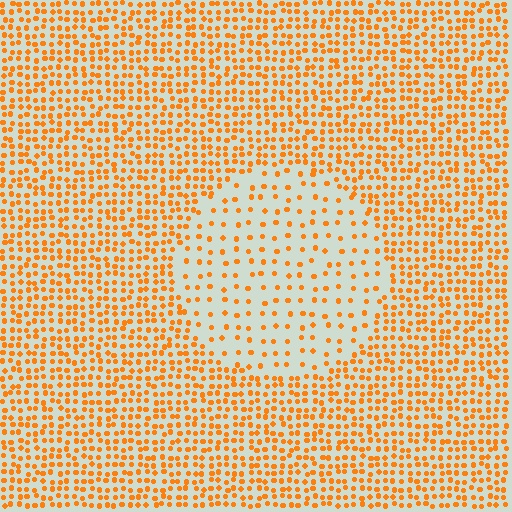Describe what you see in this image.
The image contains small orange elements arranged at two different densities. A circle-shaped region is visible where the elements are less densely packed than the surrounding area.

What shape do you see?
I see a circle.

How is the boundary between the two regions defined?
The boundary is defined by a change in element density (approximately 2.6x ratio). All elements are the same color, size, and shape.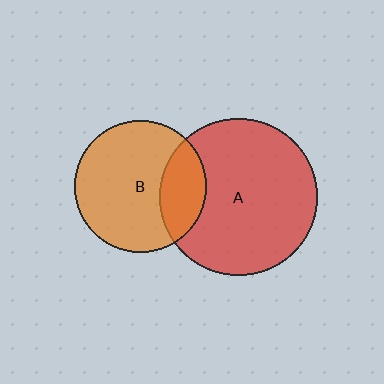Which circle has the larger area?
Circle A (red).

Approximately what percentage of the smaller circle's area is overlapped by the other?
Approximately 25%.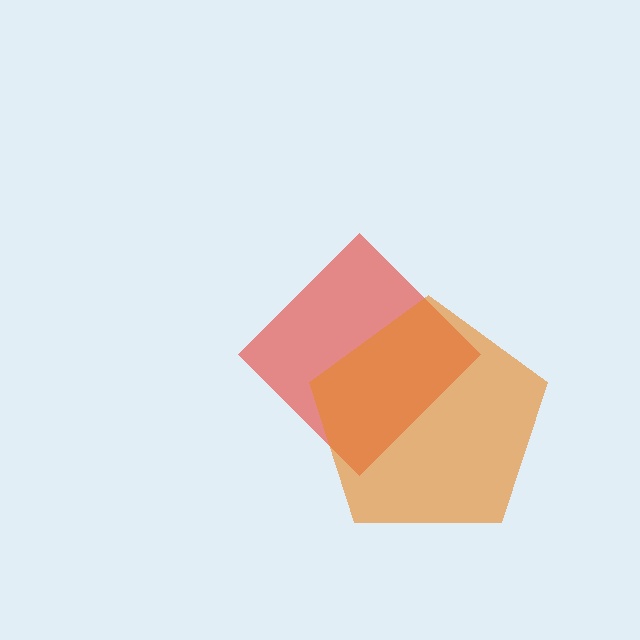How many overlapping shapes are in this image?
There are 2 overlapping shapes in the image.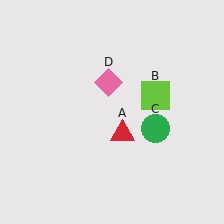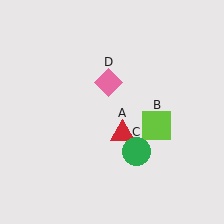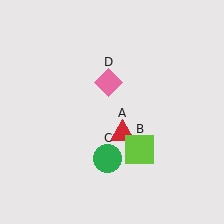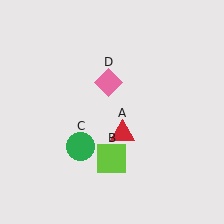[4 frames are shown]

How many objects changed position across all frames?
2 objects changed position: lime square (object B), green circle (object C).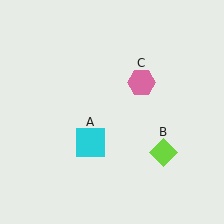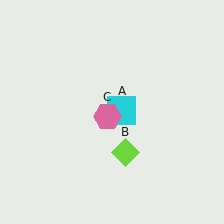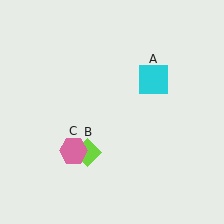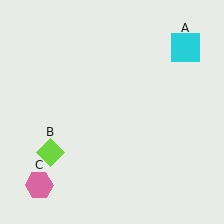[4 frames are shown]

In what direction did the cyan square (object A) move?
The cyan square (object A) moved up and to the right.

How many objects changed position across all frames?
3 objects changed position: cyan square (object A), lime diamond (object B), pink hexagon (object C).